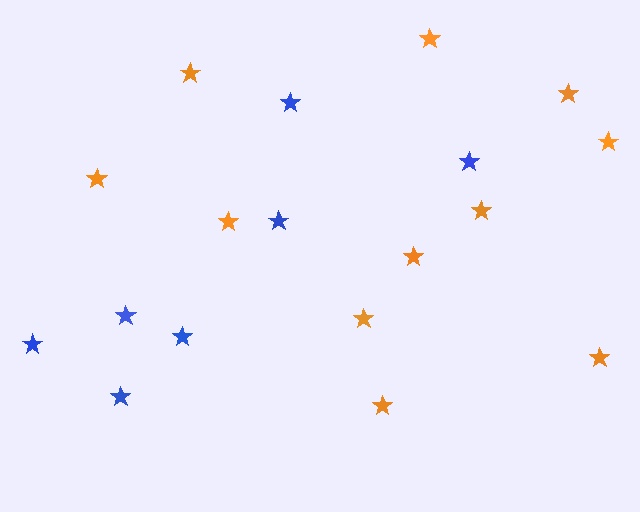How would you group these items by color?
There are 2 groups: one group of blue stars (7) and one group of orange stars (11).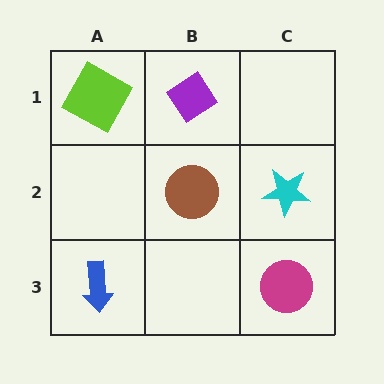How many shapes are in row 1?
2 shapes.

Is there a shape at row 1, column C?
No, that cell is empty.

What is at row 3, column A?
A blue arrow.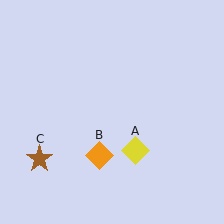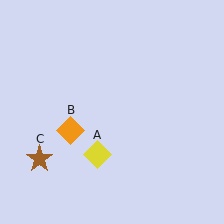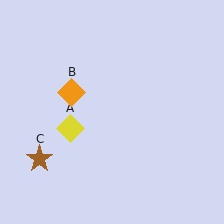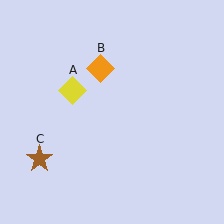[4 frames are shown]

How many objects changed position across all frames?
2 objects changed position: yellow diamond (object A), orange diamond (object B).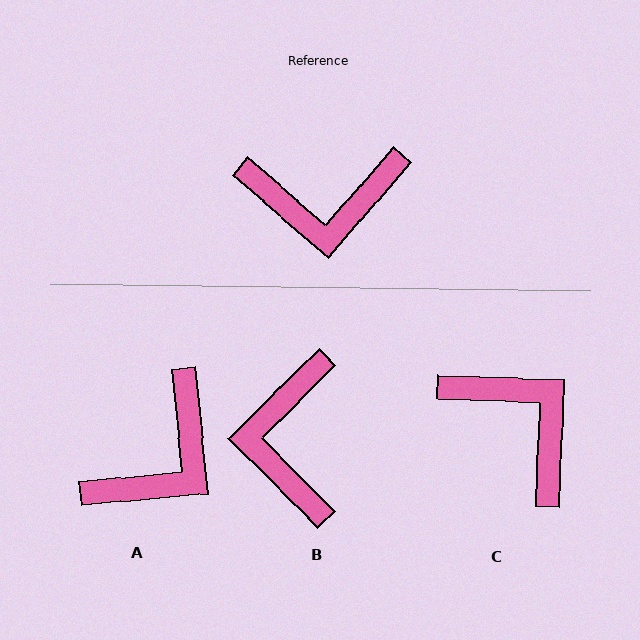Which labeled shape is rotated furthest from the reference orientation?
C, about 129 degrees away.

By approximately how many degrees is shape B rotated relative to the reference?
Approximately 95 degrees clockwise.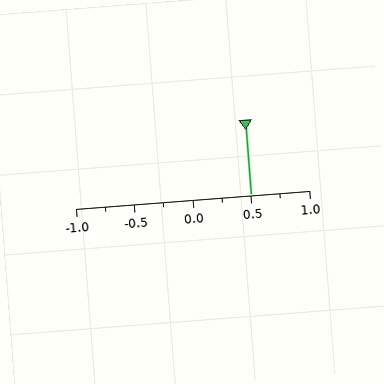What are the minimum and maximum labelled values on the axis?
The axis runs from -1.0 to 1.0.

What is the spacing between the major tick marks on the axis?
The major ticks are spaced 0.5 apart.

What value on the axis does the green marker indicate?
The marker indicates approximately 0.5.